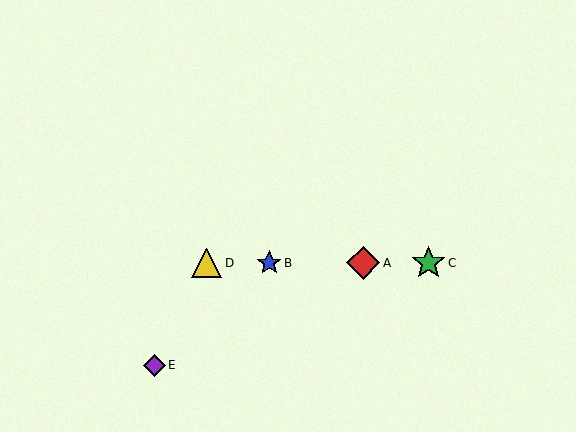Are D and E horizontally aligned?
No, D is at y≈263 and E is at y≈365.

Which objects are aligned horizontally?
Objects A, B, C, D are aligned horizontally.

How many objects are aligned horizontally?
4 objects (A, B, C, D) are aligned horizontally.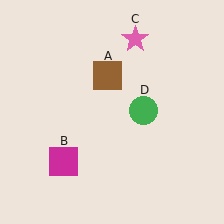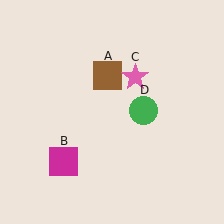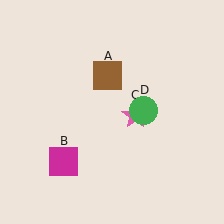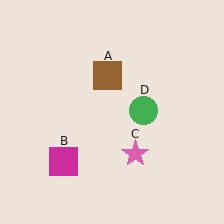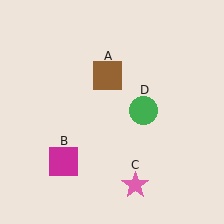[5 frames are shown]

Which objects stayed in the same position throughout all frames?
Brown square (object A) and magenta square (object B) and green circle (object D) remained stationary.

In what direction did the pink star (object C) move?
The pink star (object C) moved down.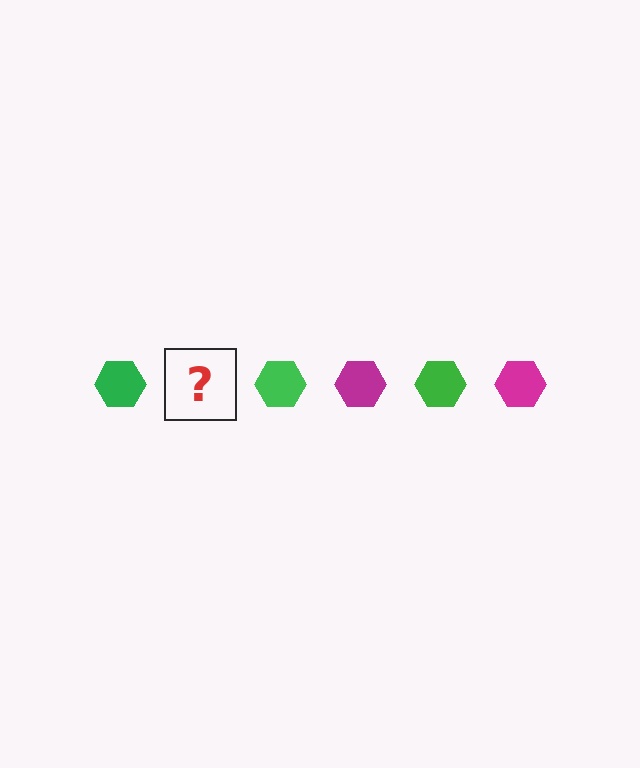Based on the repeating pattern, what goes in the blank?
The blank should be a magenta hexagon.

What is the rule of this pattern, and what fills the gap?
The rule is that the pattern cycles through green, magenta hexagons. The gap should be filled with a magenta hexagon.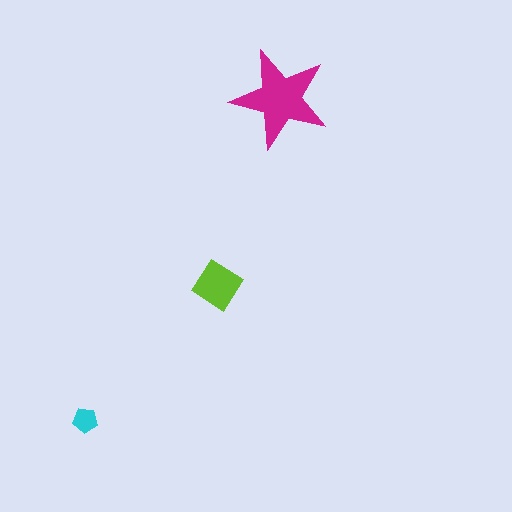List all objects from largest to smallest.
The magenta star, the lime diamond, the cyan pentagon.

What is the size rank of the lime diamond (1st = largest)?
2nd.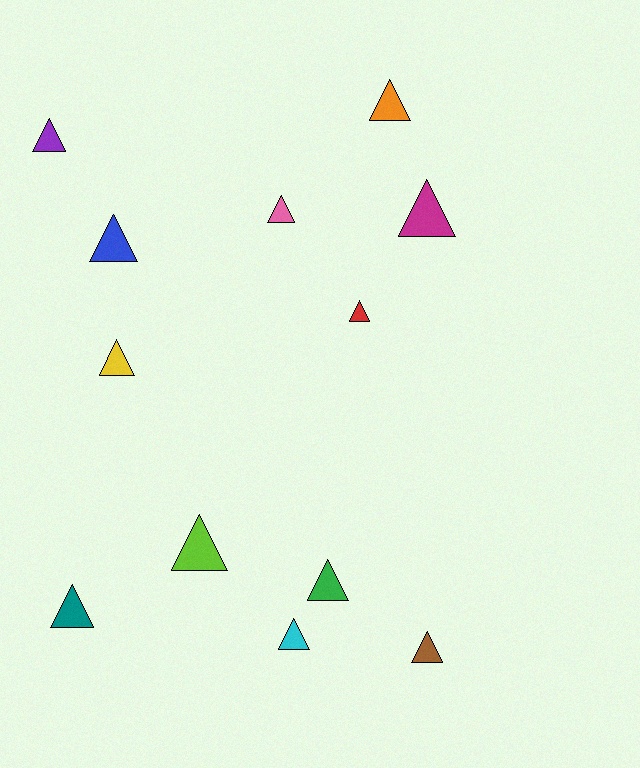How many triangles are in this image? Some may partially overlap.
There are 12 triangles.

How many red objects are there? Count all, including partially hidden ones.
There is 1 red object.